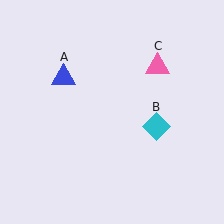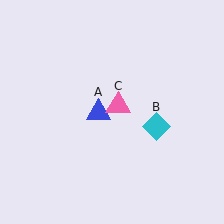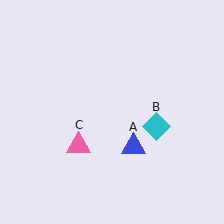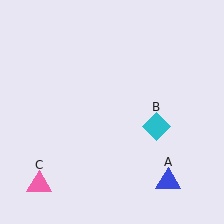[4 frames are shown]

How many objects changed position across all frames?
2 objects changed position: blue triangle (object A), pink triangle (object C).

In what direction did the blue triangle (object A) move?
The blue triangle (object A) moved down and to the right.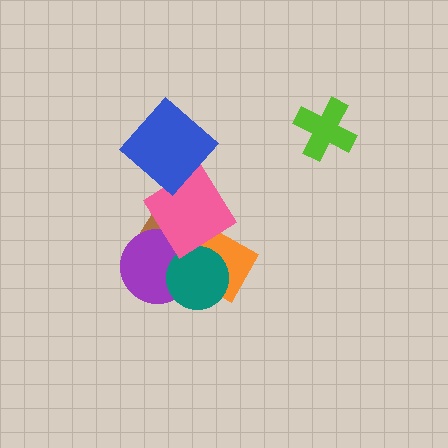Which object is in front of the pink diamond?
The blue diamond is in front of the pink diamond.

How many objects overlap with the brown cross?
4 objects overlap with the brown cross.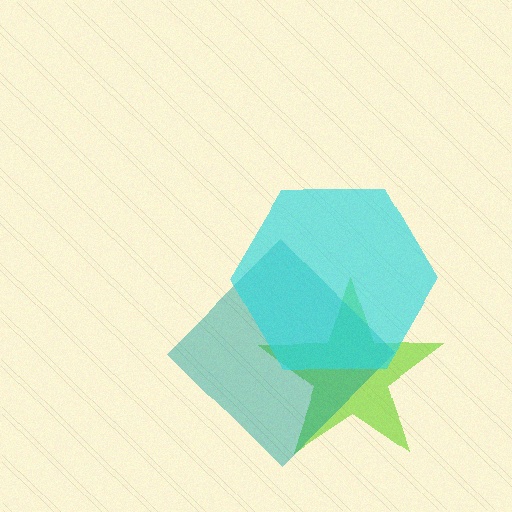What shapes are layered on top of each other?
The layered shapes are: a lime star, a teal diamond, a cyan hexagon.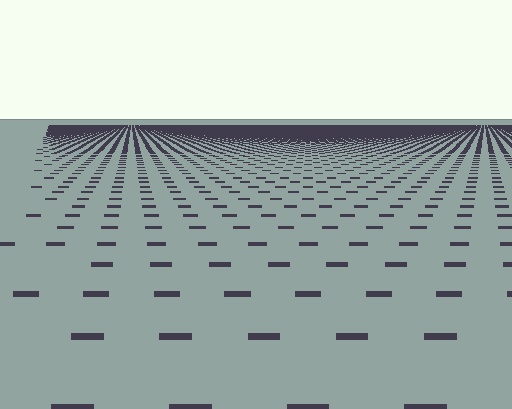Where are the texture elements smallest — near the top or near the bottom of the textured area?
Near the top.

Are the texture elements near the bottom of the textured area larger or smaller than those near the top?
Larger. Near the bottom, elements are closer to the viewer and appear at a bigger on-screen size.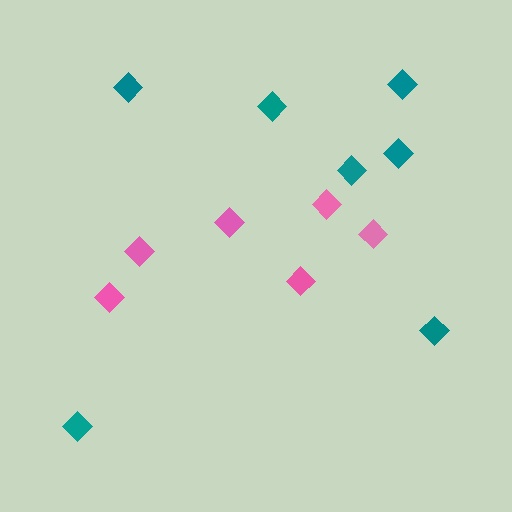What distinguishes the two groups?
There are 2 groups: one group of pink diamonds (6) and one group of teal diamonds (7).